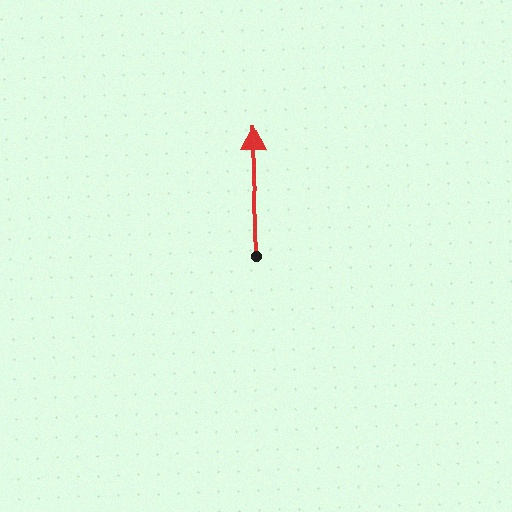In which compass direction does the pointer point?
North.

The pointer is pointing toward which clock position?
Roughly 12 o'clock.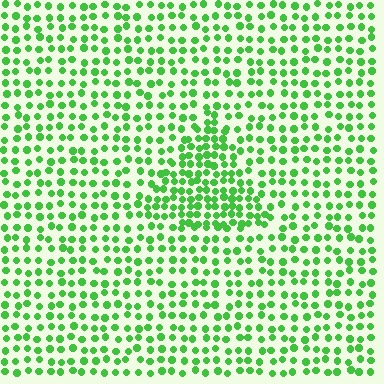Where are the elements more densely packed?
The elements are more densely packed inside the triangle boundary.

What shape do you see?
I see a triangle.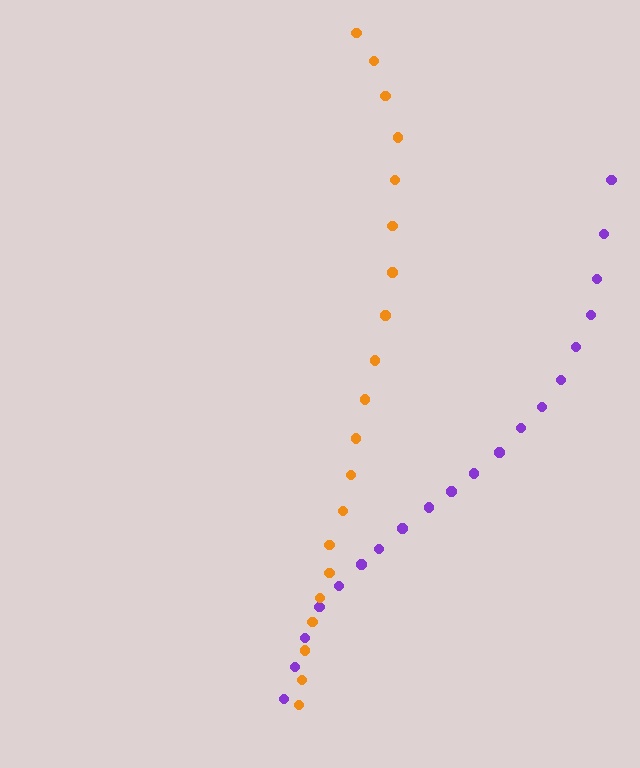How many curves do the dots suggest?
There are 2 distinct paths.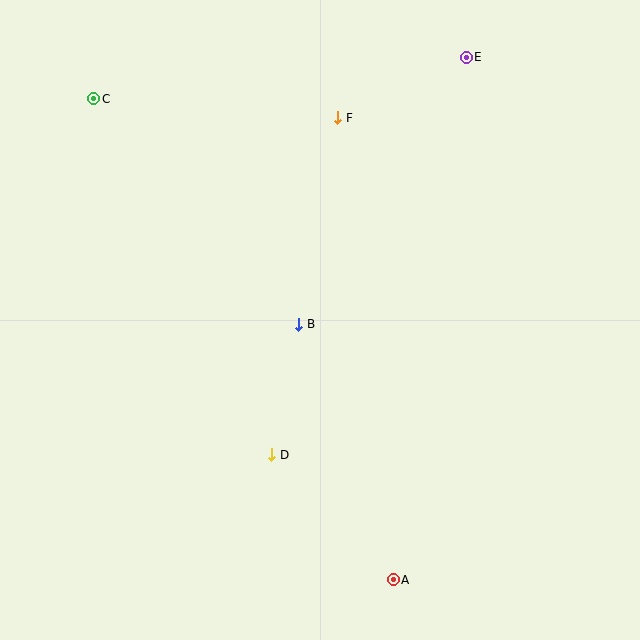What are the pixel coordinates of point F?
Point F is at (338, 118).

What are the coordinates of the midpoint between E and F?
The midpoint between E and F is at (402, 87).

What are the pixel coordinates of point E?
Point E is at (466, 57).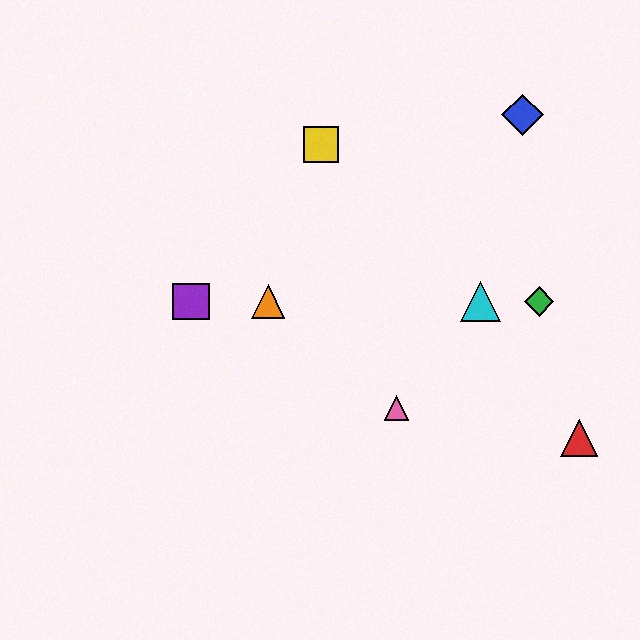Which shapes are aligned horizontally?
The green diamond, the purple square, the orange triangle, the cyan triangle are aligned horizontally.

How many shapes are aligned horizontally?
4 shapes (the green diamond, the purple square, the orange triangle, the cyan triangle) are aligned horizontally.